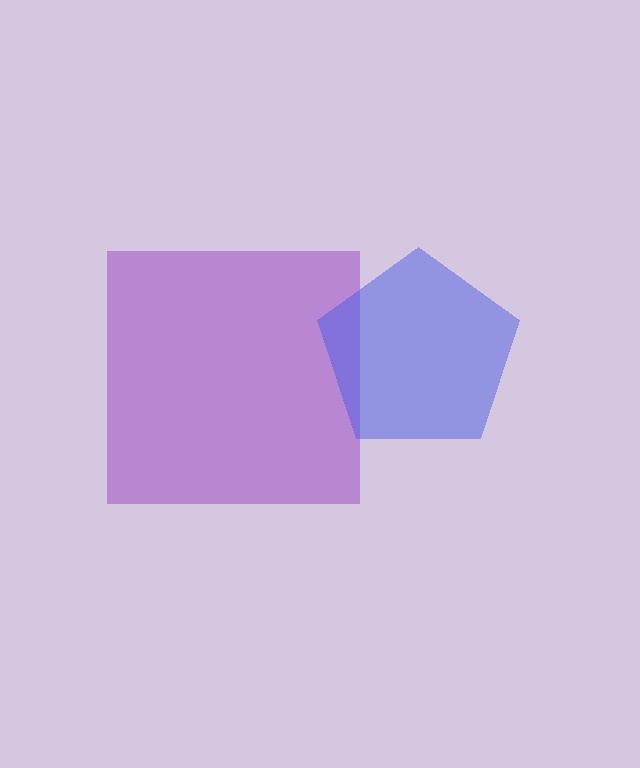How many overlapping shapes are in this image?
There are 2 overlapping shapes in the image.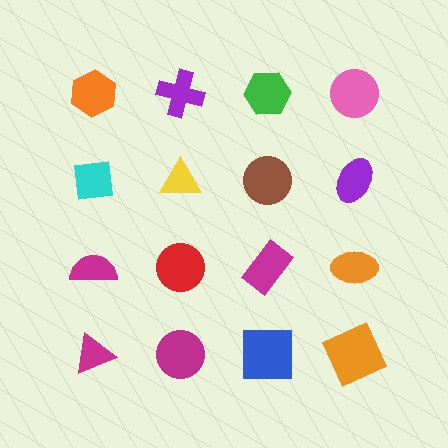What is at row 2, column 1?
A cyan square.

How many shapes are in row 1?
4 shapes.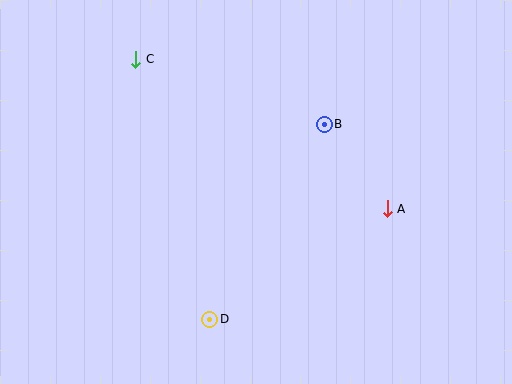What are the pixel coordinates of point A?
Point A is at (387, 209).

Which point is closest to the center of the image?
Point B at (324, 124) is closest to the center.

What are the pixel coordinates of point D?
Point D is at (210, 319).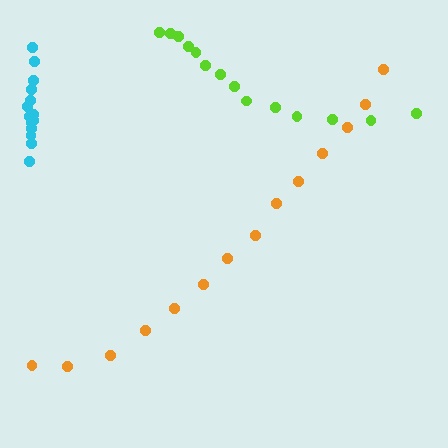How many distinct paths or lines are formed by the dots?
There are 3 distinct paths.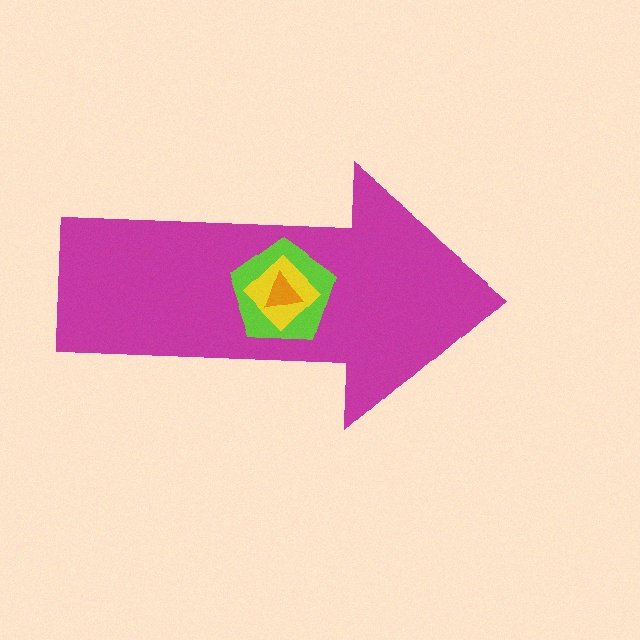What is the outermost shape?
The magenta arrow.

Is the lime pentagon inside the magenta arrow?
Yes.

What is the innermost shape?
The orange triangle.